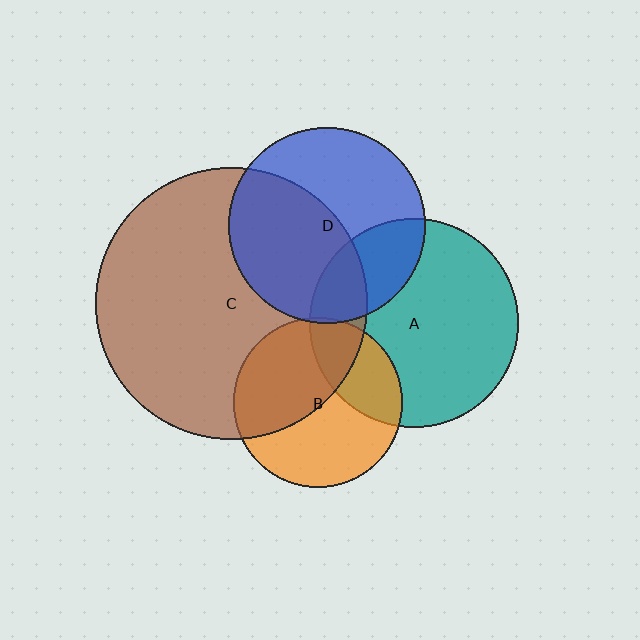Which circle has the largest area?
Circle C (brown).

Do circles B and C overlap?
Yes.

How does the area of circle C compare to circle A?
Approximately 1.7 times.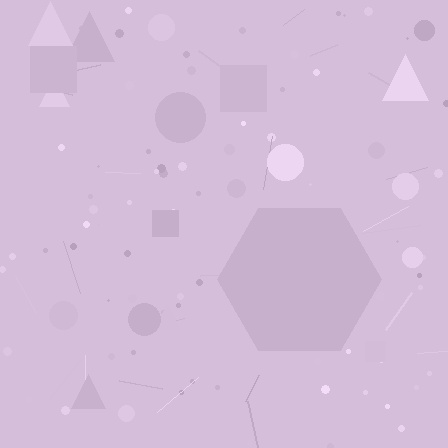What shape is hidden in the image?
A hexagon is hidden in the image.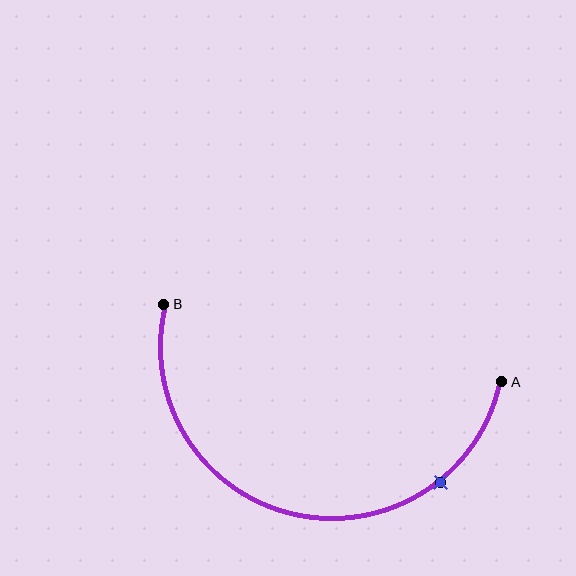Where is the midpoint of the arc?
The arc midpoint is the point on the curve farthest from the straight line joining A and B. It sits below that line.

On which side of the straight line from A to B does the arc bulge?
The arc bulges below the straight line connecting A and B.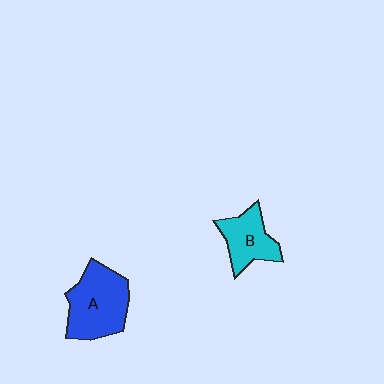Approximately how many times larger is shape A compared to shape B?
Approximately 1.5 times.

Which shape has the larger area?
Shape A (blue).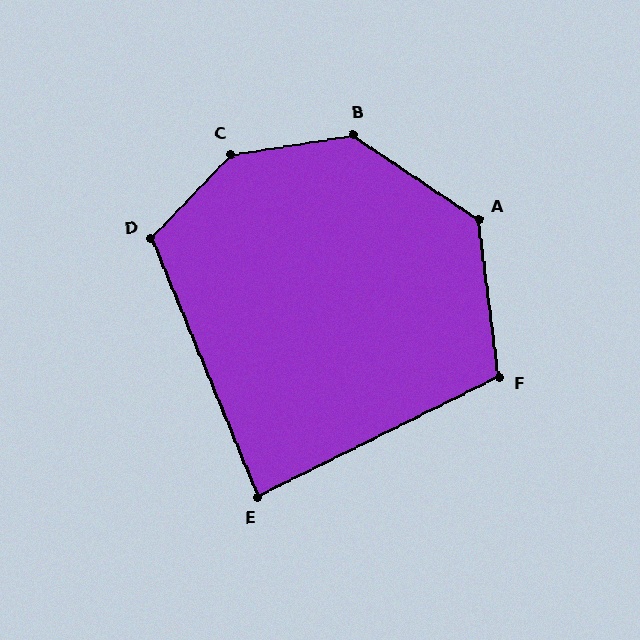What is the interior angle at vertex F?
Approximately 109 degrees (obtuse).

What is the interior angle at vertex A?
Approximately 131 degrees (obtuse).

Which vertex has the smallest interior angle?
E, at approximately 86 degrees.